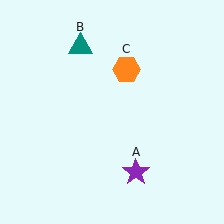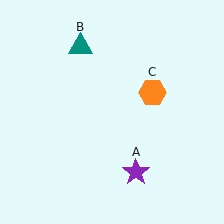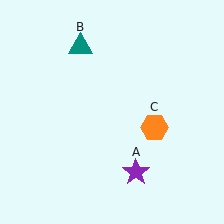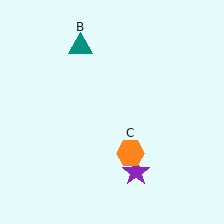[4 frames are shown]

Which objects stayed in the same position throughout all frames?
Purple star (object A) and teal triangle (object B) remained stationary.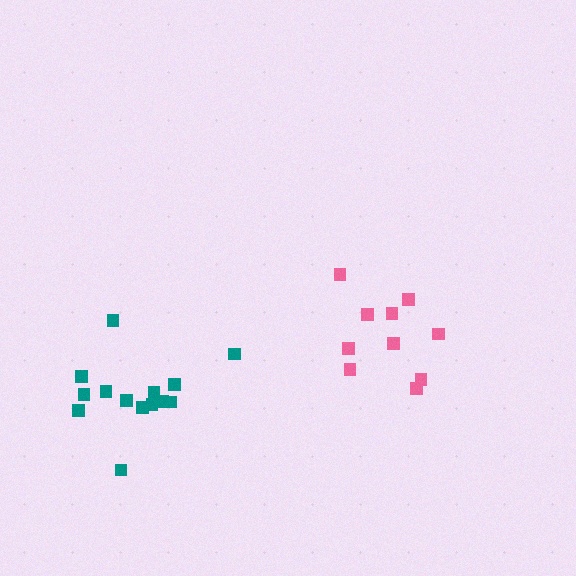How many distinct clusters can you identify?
There are 2 distinct clusters.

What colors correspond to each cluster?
The clusters are colored: pink, teal.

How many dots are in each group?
Group 1: 10 dots, Group 2: 14 dots (24 total).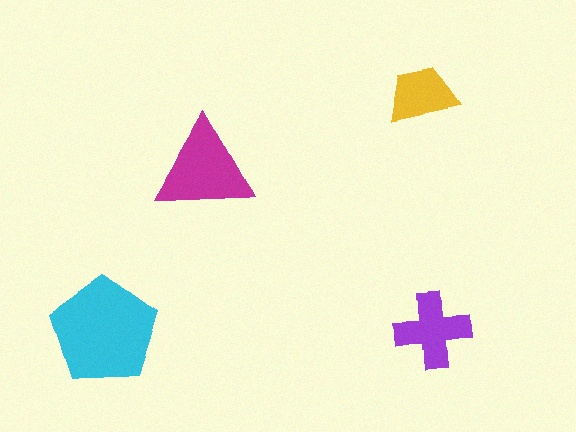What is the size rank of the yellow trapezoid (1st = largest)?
4th.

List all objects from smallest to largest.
The yellow trapezoid, the purple cross, the magenta triangle, the cyan pentagon.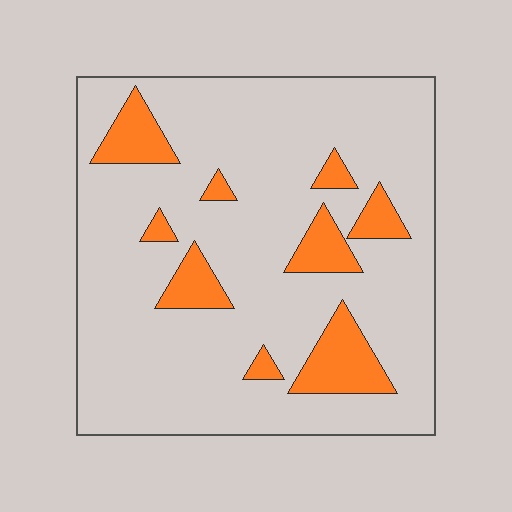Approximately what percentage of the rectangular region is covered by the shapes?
Approximately 15%.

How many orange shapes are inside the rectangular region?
9.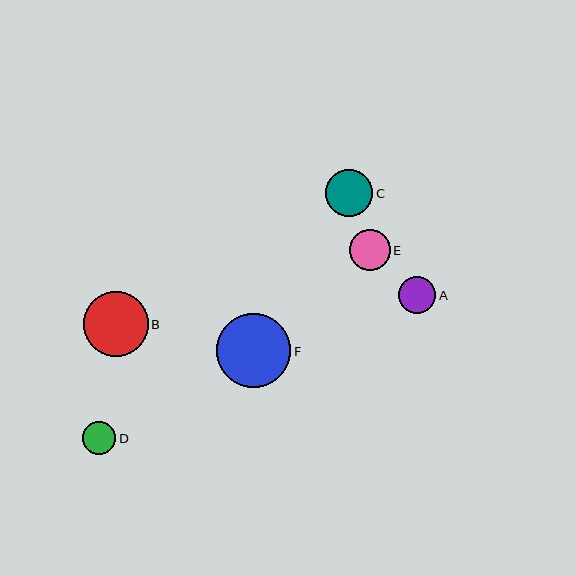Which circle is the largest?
Circle F is the largest with a size of approximately 74 pixels.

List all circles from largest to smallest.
From largest to smallest: F, B, C, E, A, D.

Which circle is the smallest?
Circle D is the smallest with a size of approximately 33 pixels.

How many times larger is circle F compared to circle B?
Circle F is approximately 1.1 times the size of circle B.